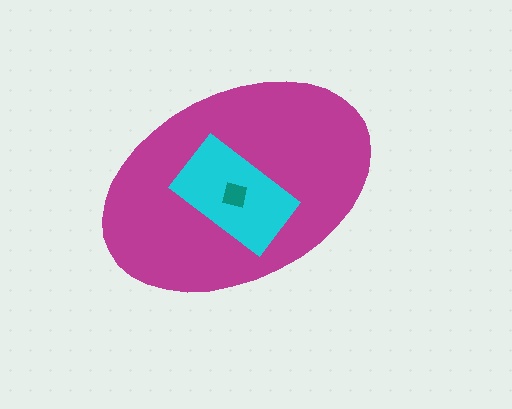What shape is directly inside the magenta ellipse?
The cyan rectangle.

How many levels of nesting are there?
3.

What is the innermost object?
The teal square.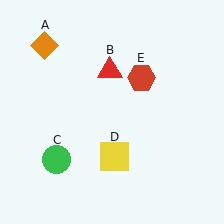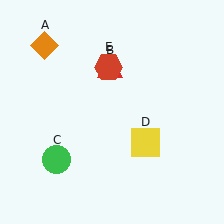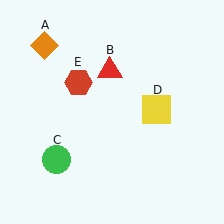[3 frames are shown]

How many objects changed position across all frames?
2 objects changed position: yellow square (object D), red hexagon (object E).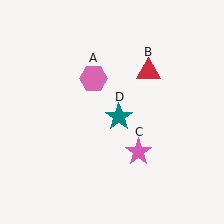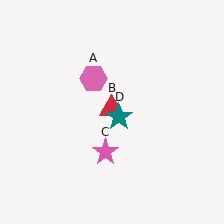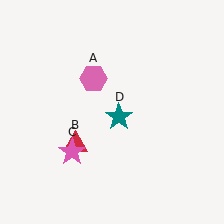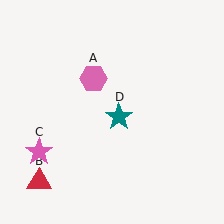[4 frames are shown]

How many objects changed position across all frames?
2 objects changed position: red triangle (object B), pink star (object C).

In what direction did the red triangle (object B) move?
The red triangle (object B) moved down and to the left.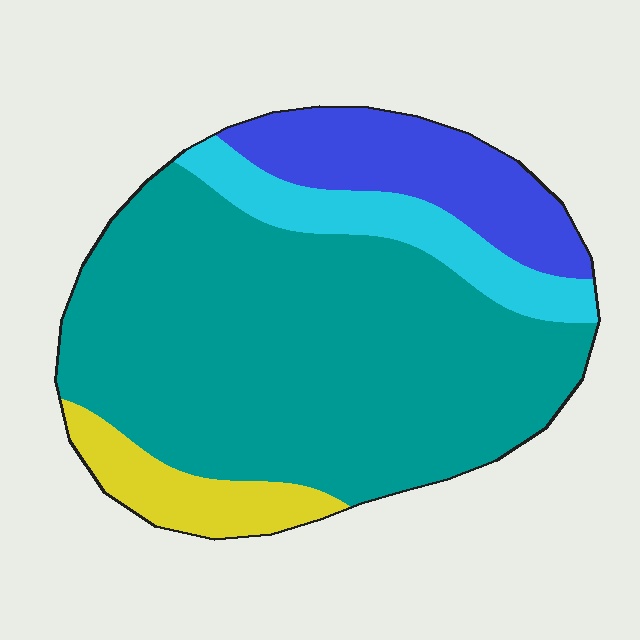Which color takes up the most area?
Teal, at roughly 65%.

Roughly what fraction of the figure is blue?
Blue covers around 15% of the figure.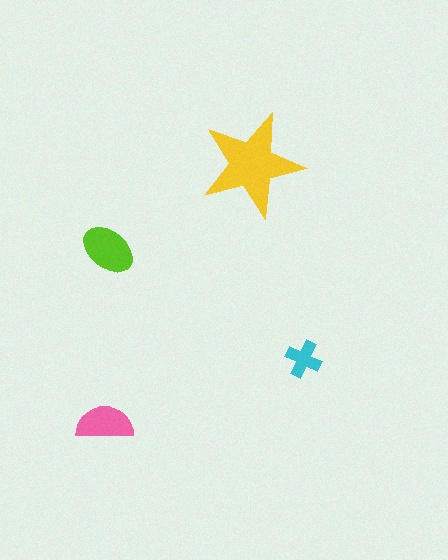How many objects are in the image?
There are 4 objects in the image.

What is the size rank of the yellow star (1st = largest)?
1st.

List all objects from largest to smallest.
The yellow star, the lime ellipse, the pink semicircle, the cyan cross.